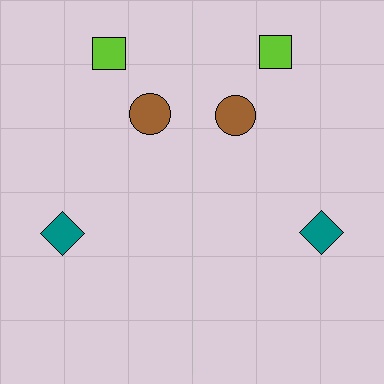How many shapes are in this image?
There are 6 shapes in this image.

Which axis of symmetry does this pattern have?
The pattern has a vertical axis of symmetry running through the center of the image.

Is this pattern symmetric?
Yes, this pattern has bilateral (reflection) symmetry.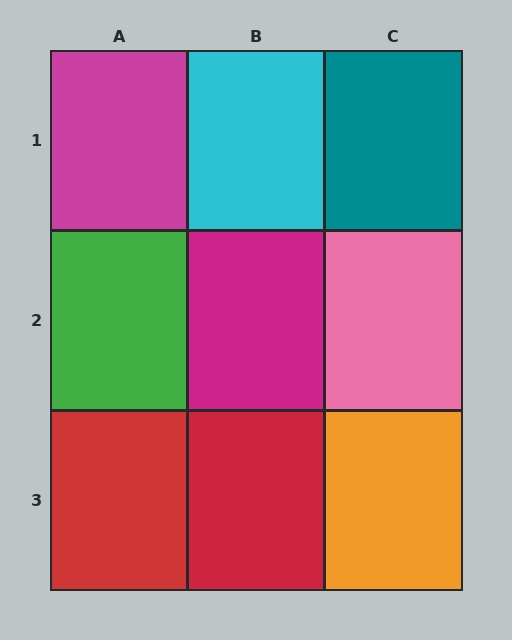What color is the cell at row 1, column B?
Cyan.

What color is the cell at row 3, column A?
Red.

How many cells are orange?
1 cell is orange.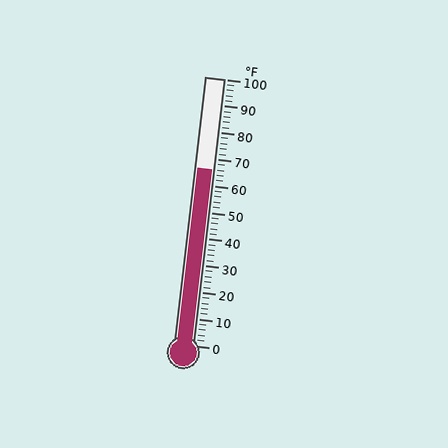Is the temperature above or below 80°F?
The temperature is below 80°F.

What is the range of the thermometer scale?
The thermometer scale ranges from 0°F to 100°F.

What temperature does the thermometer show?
The thermometer shows approximately 66°F.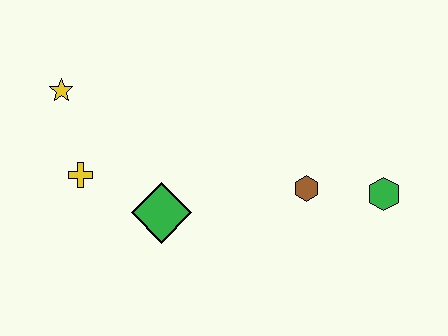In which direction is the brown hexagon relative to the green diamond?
The brown hexagon is to the right of the green diamond.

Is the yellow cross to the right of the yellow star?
Yes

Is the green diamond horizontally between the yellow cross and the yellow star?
No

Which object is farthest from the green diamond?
The green hexagon is farthest from the green diamond.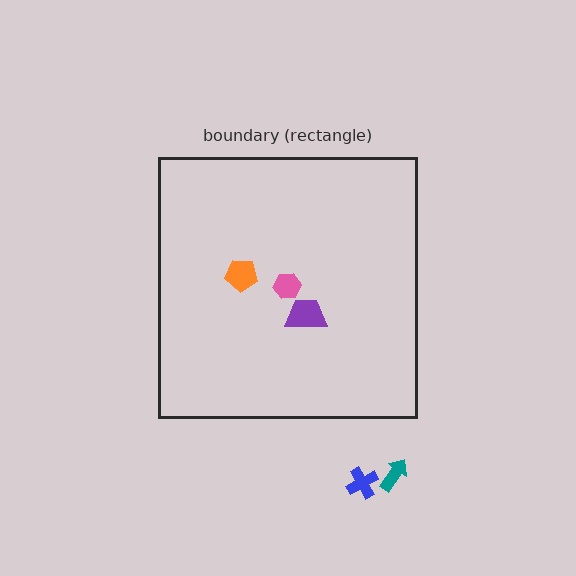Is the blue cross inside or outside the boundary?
Outside.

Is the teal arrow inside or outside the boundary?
Outside.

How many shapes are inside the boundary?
3 inside, 2 outside.